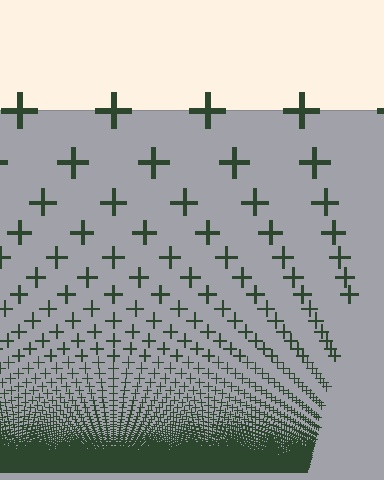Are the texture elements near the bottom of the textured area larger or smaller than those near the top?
Smaller. The gradient is inverted — elements near the bottom are smaller and denser.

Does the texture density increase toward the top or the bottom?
Density increases toward the bottom.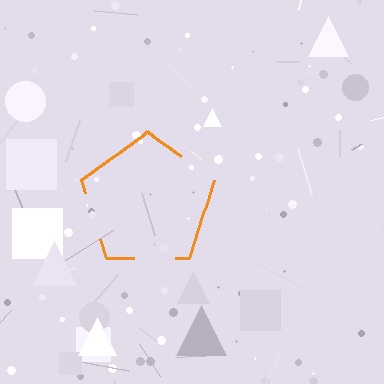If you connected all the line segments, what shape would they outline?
They would outline a pentagon.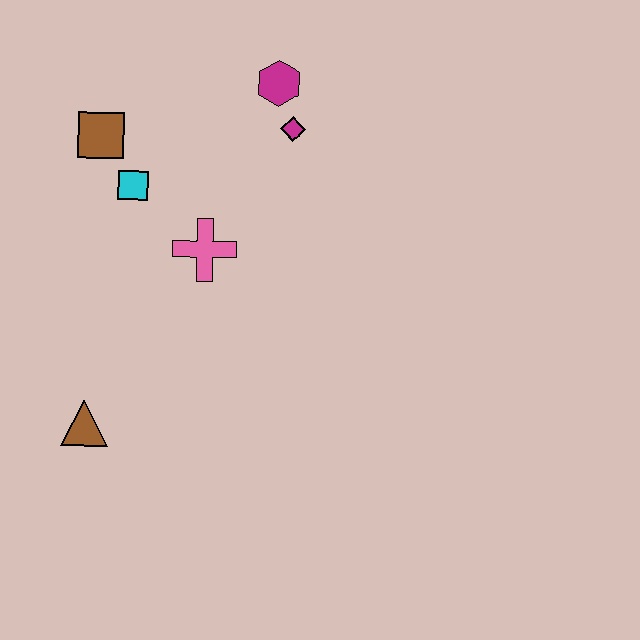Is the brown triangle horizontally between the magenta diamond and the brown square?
No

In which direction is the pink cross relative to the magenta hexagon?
The pink cross is below the magenta hexagon.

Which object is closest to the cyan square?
The brown square is closest to the cyan square.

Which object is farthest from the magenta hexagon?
The brown triangle is farthest from the magenta hexagon.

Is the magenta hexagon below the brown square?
No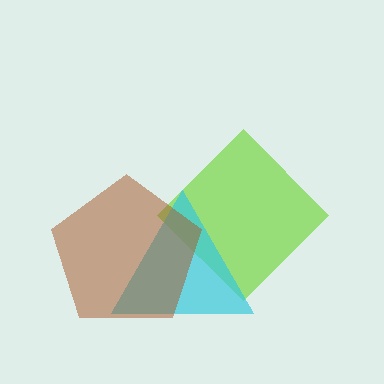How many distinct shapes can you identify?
There are 3 distinct shapes: a lime diamond, a cyan triangle, a brown pentagon.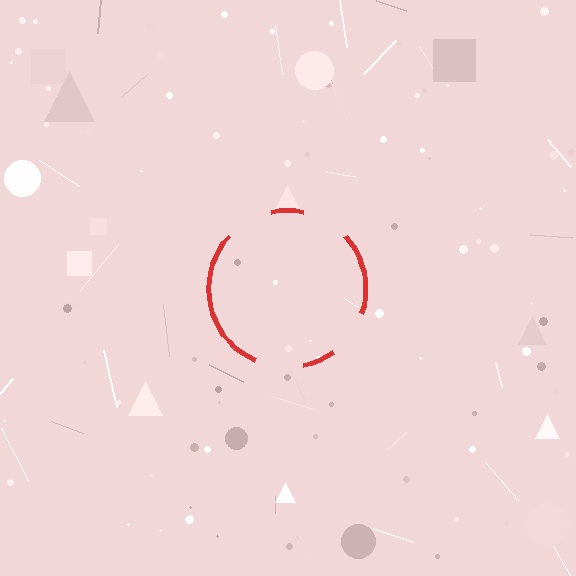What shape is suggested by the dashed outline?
The dashed outline suggests a circle.